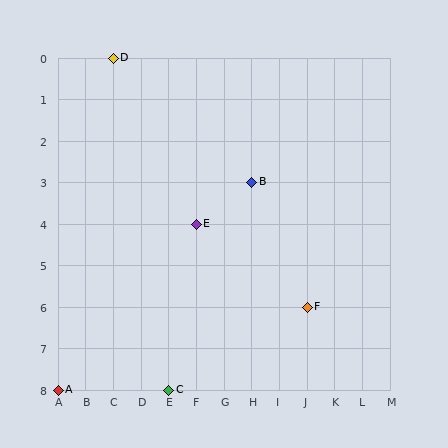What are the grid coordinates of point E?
Point E is at grid coordinates (F, 4).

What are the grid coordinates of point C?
Point C is at grid coordinates (E, 8).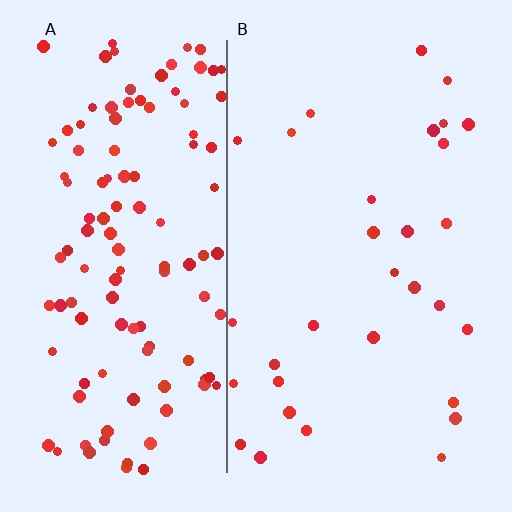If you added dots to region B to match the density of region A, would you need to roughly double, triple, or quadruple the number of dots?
Approximately quadruple.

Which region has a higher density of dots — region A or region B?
A (the left).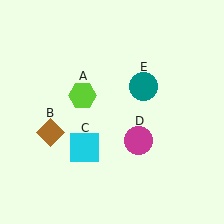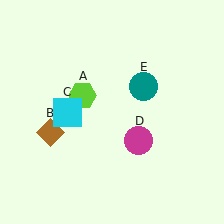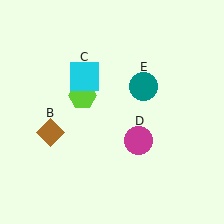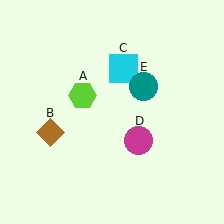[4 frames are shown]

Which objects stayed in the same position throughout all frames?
Lime hexagon (object A) and brown diamond (object B) and magenta circle (object D) and teal circle (object E) remained stationary.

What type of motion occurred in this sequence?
The cyan square (object C) rotated clockwise around the center of the scene.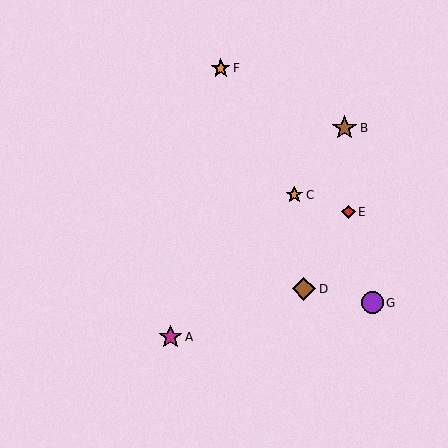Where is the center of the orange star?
The center of the orange star is at (221, 68).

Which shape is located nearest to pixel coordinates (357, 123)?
The brown star (labeled B) at (344, 128) is nearest to that location.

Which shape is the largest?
The brown star (labeled B) is the largest.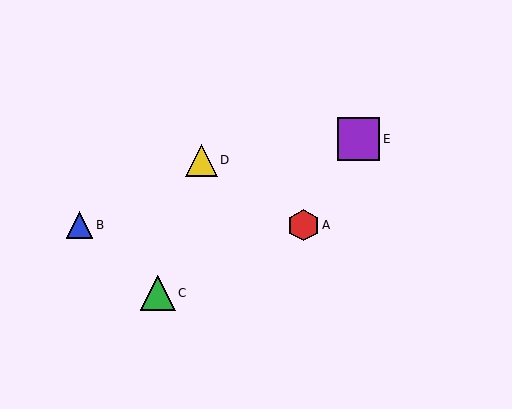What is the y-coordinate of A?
Object A is at y≈225.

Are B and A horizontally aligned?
Yes, both are at y≈225.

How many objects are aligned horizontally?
2 objects (A, B) are aligned horizontally.